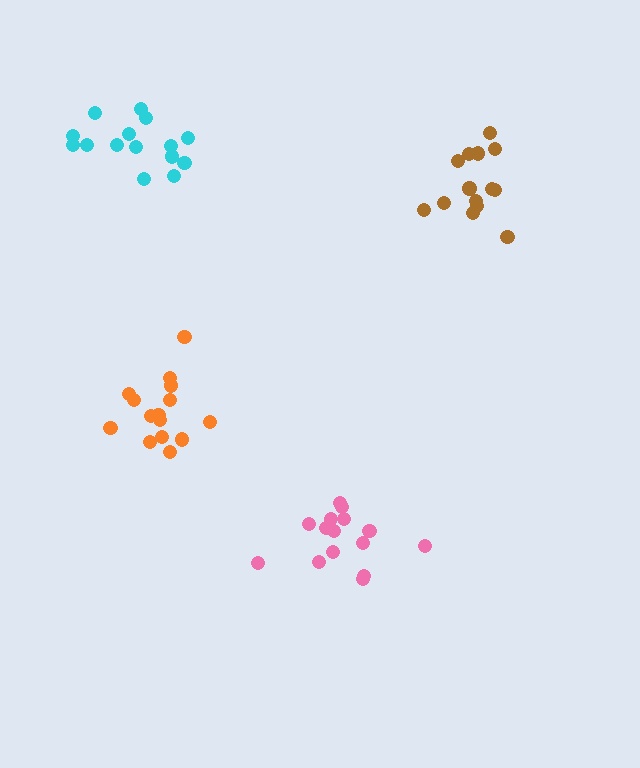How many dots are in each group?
Group 1: 14 dots, Group 2: 15 dots, Group 3: 15 dots, Group 4: 15 dots (59 total).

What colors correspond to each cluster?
The clusters are colored: brown, pink, orange, cyan.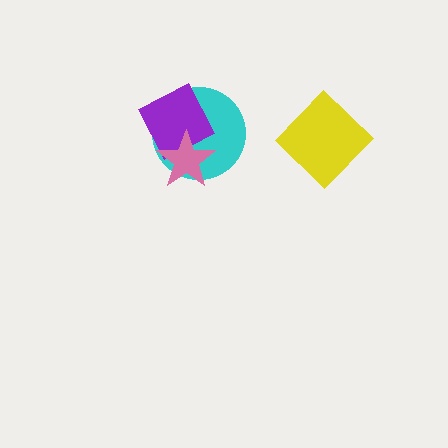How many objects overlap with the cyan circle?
2 objects overlap with the cyan circle.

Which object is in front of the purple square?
The pink star is in front of the purple square.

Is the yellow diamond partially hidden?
No, no other shape covers it.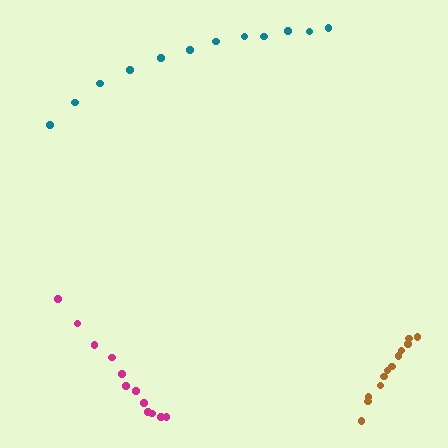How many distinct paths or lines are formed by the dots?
There are 3 distinct paths.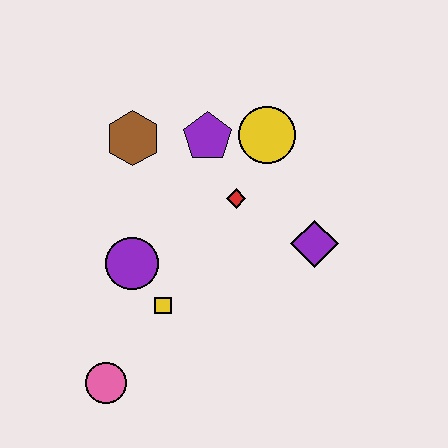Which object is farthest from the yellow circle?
The pink circle is farthest from the yellow circle.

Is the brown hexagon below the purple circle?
No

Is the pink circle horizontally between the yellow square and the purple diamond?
No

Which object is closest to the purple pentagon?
The yellow circle is closest to the purple pentagon.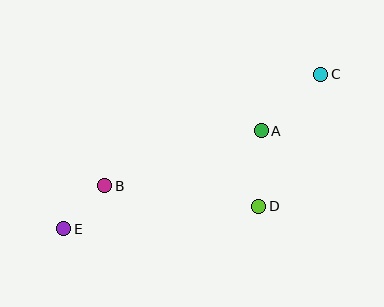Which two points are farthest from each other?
Points C and E are farthest from each other.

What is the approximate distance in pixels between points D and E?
The distance between D and E is approximately 197 pixels.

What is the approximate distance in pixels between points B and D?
The distance between B and D is approximately 155 pixels.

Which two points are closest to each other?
Points B and E are closest to each other.